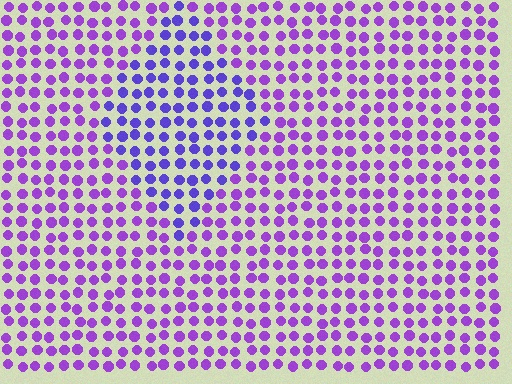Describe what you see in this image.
The image is filled with small purple elements in a uniform arrangement. A diamond-shaped region is visible where the elements are tinted to a slightly different hue, forming a subtle color boundary.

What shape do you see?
I see a diamond.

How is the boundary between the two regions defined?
The boundary is defined purely by a slight shift in hue (about 27 degrees). Spacing, size, and orientation are identical on both sides.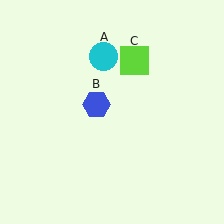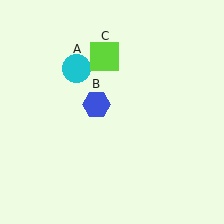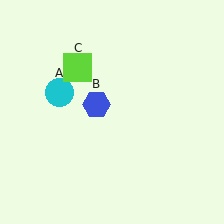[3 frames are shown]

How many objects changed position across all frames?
2 objects changed position: cyan circle (object A), lime square (object C).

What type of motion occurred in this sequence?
The cyan circle (object A), lime square (object C) rotated counterclockwise around the center of the scene.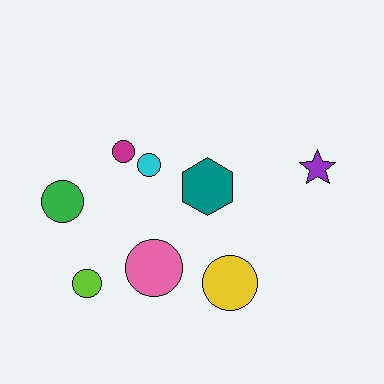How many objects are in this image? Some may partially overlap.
There are 8 objects.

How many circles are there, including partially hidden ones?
There are 6 circles.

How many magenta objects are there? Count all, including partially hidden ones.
There is 1 magenta object.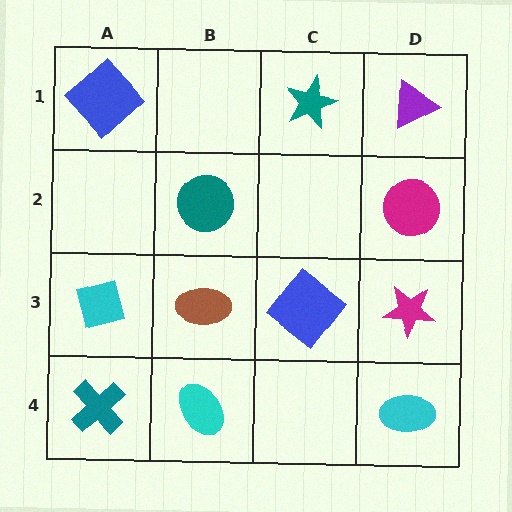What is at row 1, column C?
A teal star.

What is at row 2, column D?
A magenta circle.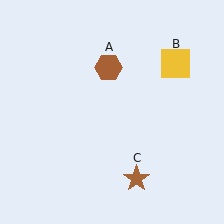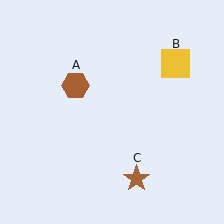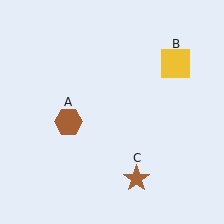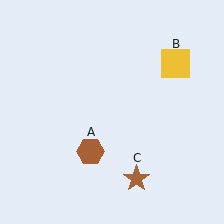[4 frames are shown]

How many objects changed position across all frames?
1 object changed position: brown hexagon (object A).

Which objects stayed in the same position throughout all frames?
Yellow square (object B) and brown star (object C) remained stationary.